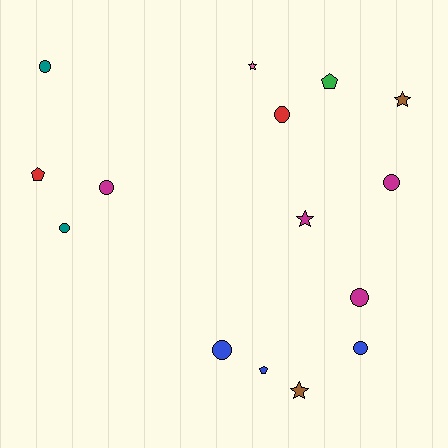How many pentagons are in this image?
There are 3 pentagons.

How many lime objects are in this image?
There are no lime objects.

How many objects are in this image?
There are 15 objects.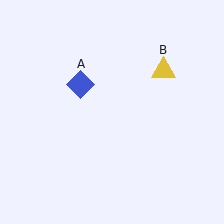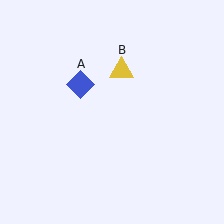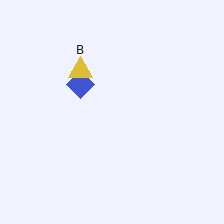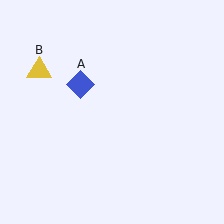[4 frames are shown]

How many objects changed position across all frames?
1 object changed position: yellow triangle (object B).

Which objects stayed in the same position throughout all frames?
Blue diamond (object A) remained stationary.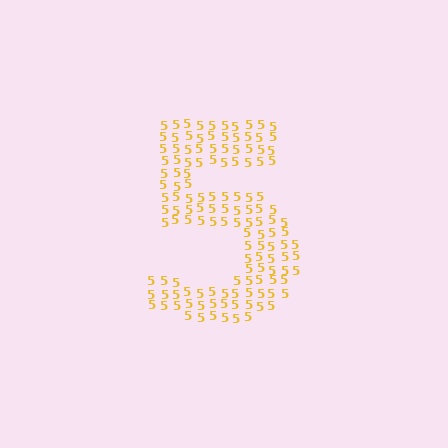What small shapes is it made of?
It is made of small digit 5's.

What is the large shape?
The large shape is the digit 5.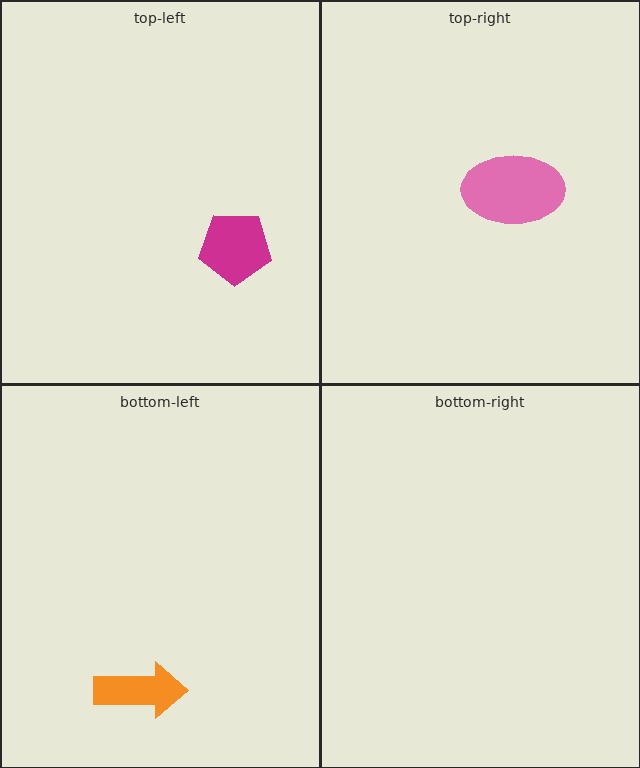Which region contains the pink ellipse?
The top-right region.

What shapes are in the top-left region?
The magenta pentagon.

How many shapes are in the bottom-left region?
1.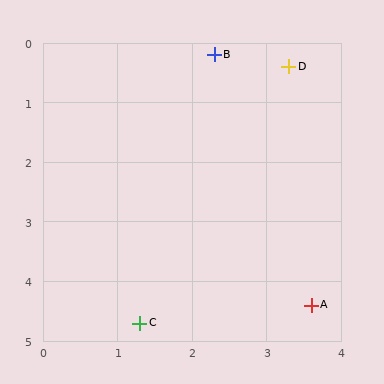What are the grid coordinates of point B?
Point B is at approximately (2.3, 0.2).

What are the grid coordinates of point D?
Point D is at approximately (3.3, 0.4).